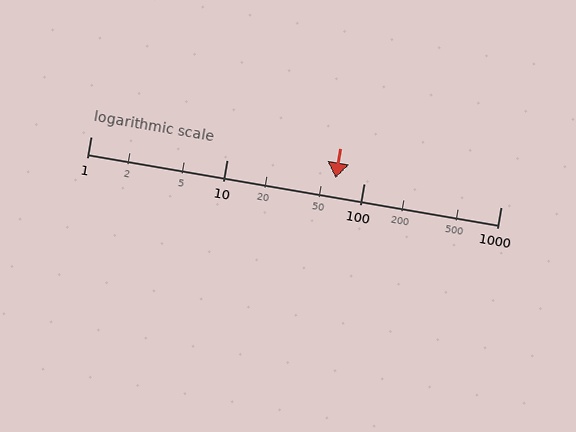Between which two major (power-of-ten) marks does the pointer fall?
The pointer is between 10 and 100.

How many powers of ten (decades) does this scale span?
The scale spans 3 decades, from 1 to 1000.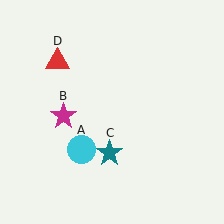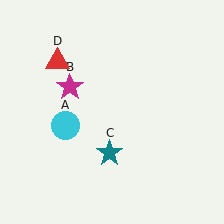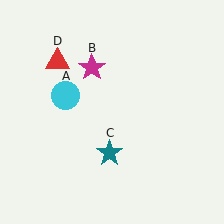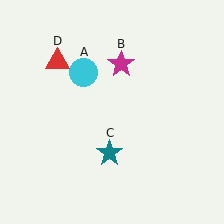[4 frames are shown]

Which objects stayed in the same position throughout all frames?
Teal star (object C) and red triangle (object D) remained stationary.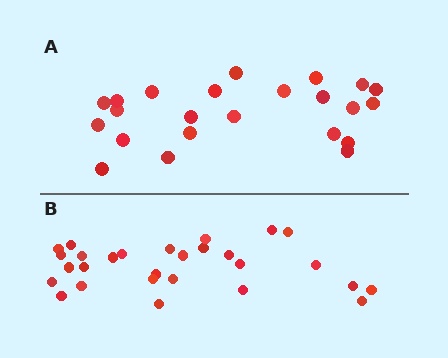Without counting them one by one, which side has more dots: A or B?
Region B (the bottom region) has more dots.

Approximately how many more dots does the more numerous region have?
Region B has about 5 more dots than region A.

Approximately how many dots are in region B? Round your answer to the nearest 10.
About 30 dots. (The exact count is 28, which rounds to 30.)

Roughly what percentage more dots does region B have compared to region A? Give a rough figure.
About 20% more.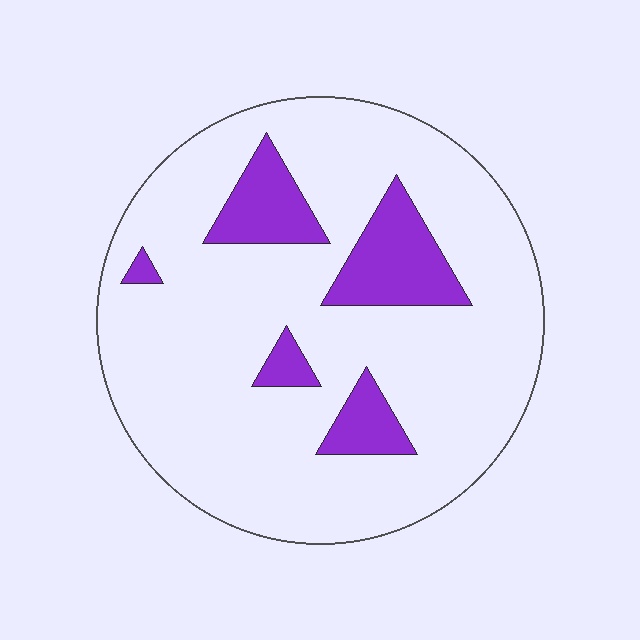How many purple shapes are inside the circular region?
5.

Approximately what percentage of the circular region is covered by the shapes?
Approximately 15%.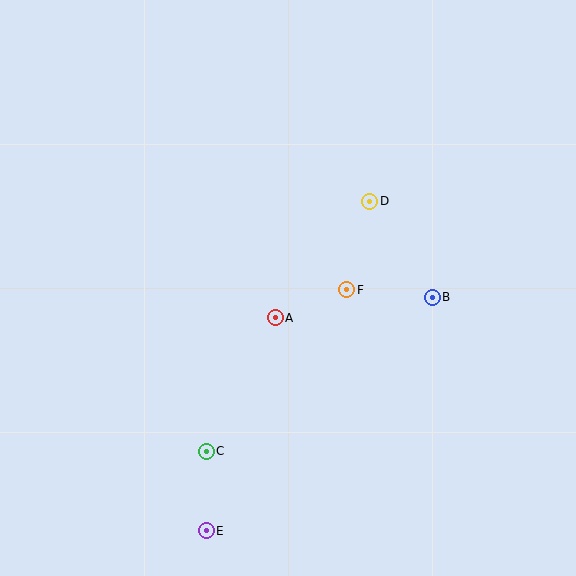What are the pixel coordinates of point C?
Point C is at (206, 451).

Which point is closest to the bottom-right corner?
Point B is closest to the bottom-right corner.